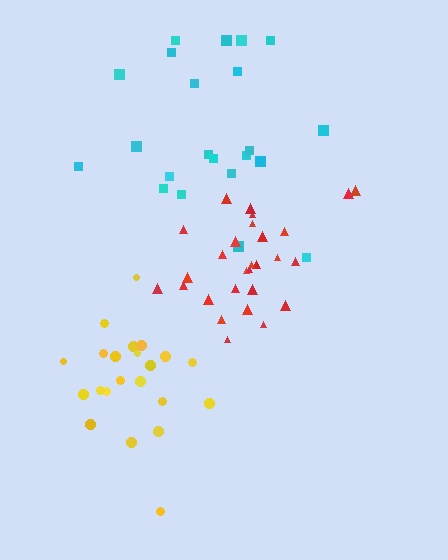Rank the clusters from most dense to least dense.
red, yellow, cyan.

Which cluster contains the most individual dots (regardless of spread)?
Red (28).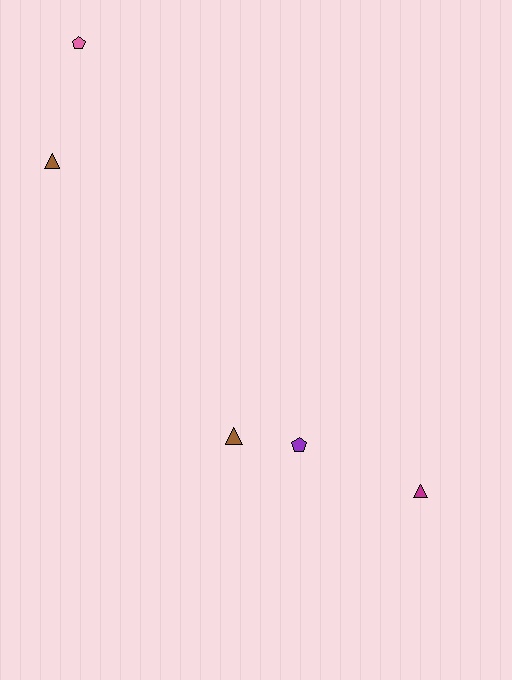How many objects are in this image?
There are 5 objects.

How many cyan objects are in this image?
There are no cyan objects.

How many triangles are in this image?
There are 3 triangles.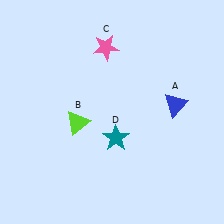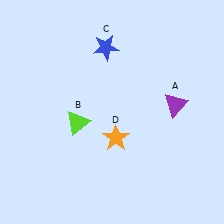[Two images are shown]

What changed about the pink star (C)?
In Image 1, C is pink. In Image 2, it changed to blue.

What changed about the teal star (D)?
In Image 1, D is teal. In Image 2, it changed to orange.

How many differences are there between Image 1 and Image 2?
There are 3 differences between the two images.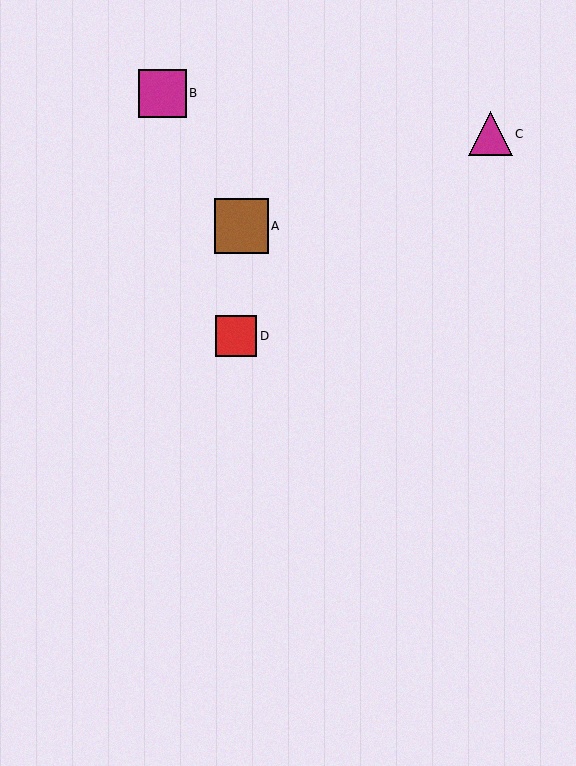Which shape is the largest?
The brown square (labeled A) is the largest.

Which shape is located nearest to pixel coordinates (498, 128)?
The magenta triangle (labeled C) at (490, 134) is nearest to that location.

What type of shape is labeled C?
Shape C is a magenta triangle.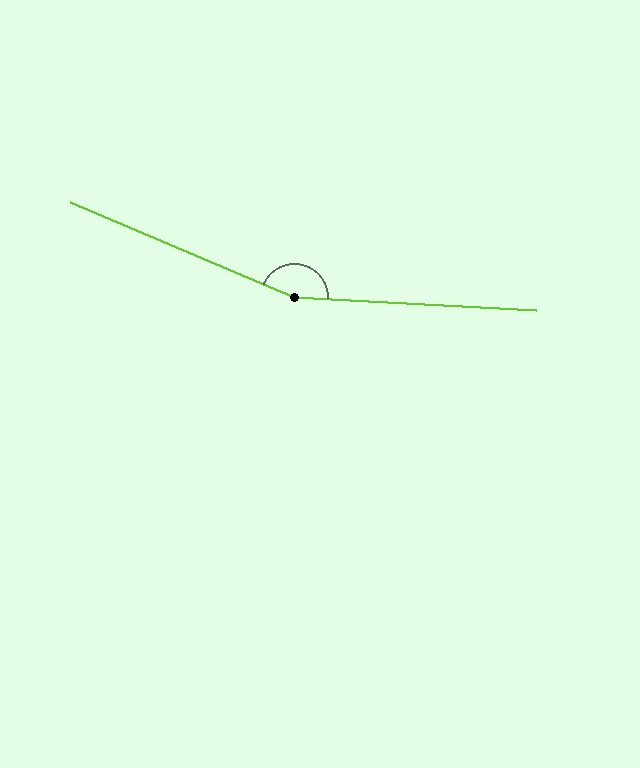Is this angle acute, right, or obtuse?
It is obtuse.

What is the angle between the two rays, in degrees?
Approximately 160 degrees.